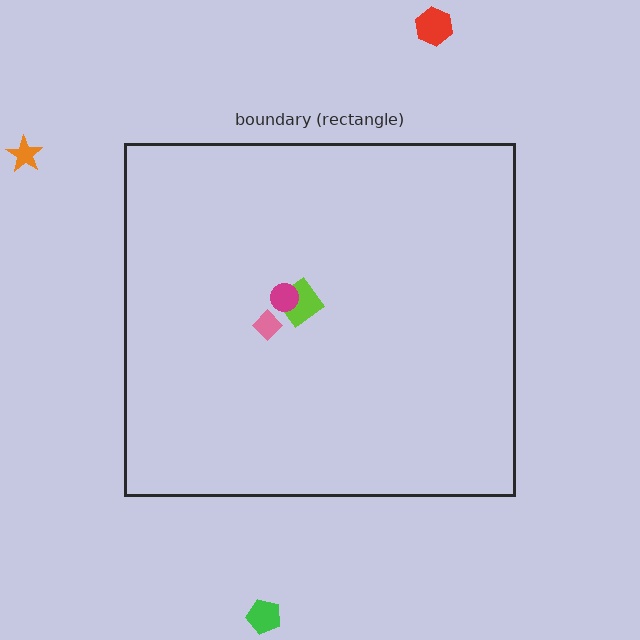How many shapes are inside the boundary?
3 inside, 3 outside.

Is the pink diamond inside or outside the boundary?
Inside.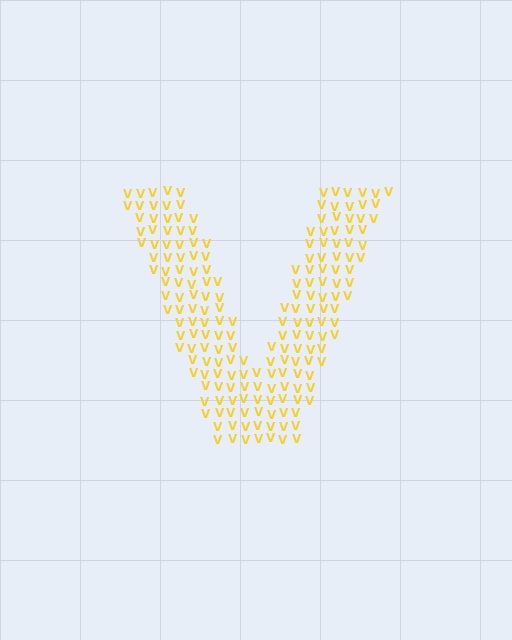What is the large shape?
The large shape is the letter V.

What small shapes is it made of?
It is made of small letter V's.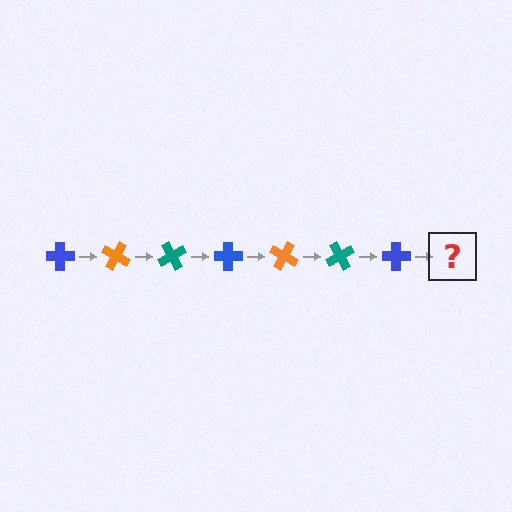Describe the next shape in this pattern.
It should be an orange cross, rotated 210 degrees from the start.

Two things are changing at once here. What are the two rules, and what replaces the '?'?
The two rules are that it rotates 30 degrees each step and the color cycles through blue, orange, and teal. The '?' should be an orange cross, rotated 210 degrees from the start.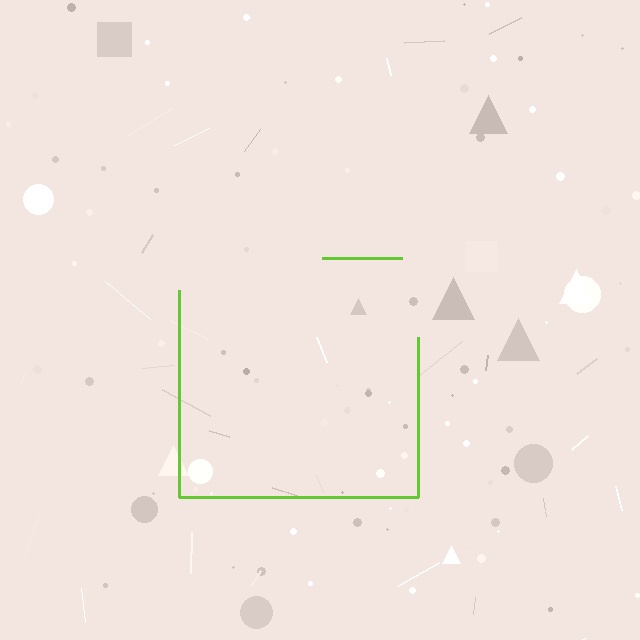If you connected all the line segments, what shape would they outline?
They would outline a square.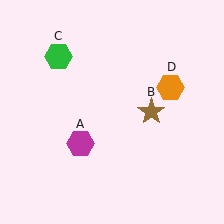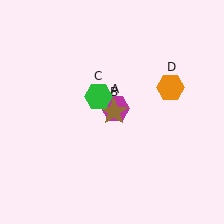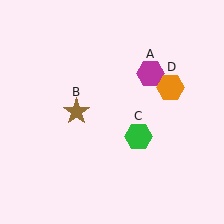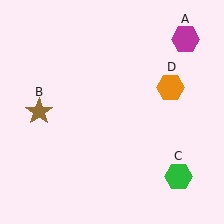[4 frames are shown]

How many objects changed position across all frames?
3 objects changed position: magenta hexagon (object A), brown star (object B), green hexagon (object C).